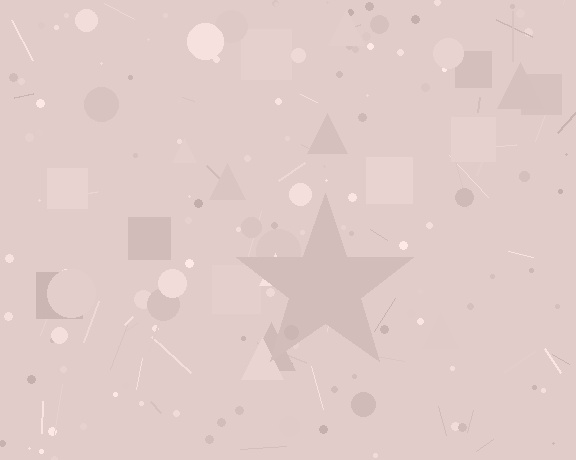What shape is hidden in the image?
A star is hidden in the image.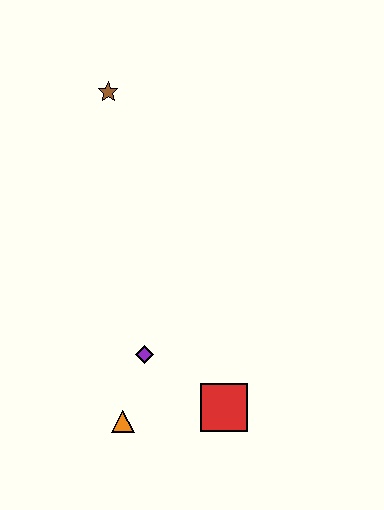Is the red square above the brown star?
No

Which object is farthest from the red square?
The brown star is farthest from the red square.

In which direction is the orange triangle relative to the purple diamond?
The orange triangle is below the purple diamond.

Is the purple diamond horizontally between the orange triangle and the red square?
Yes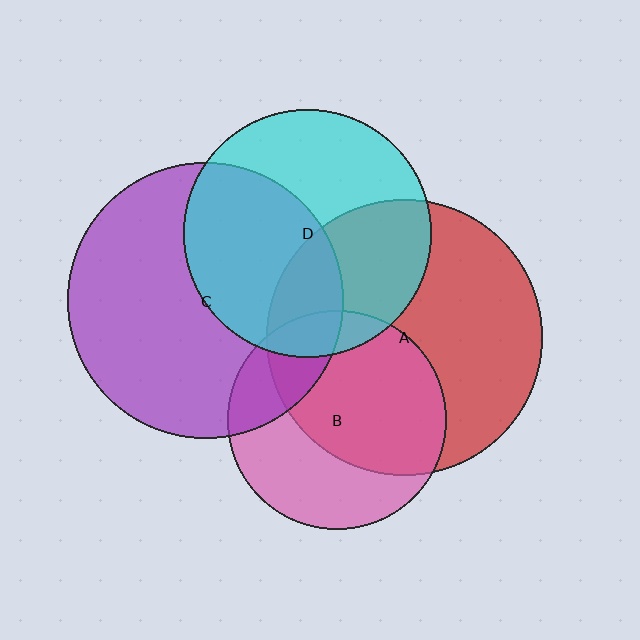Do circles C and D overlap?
Yes.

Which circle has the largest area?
Circle C (purple).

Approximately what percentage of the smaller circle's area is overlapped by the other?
Approximately 50%.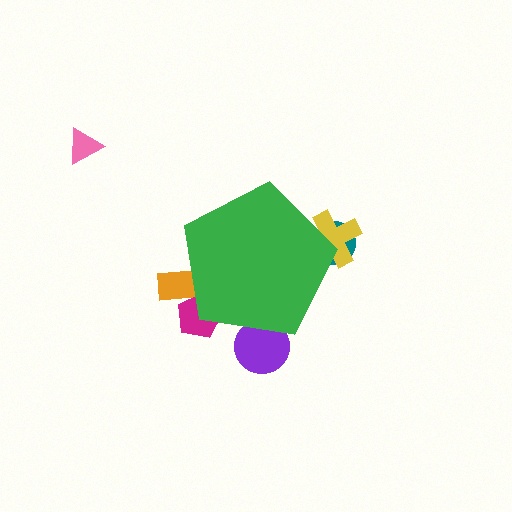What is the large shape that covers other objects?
A green pentagon.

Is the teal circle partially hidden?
Yes, the teal circle is partially hidden behind the green pentagon.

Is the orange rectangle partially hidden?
Yes, the orange rectangle is partially hidden behind the green pentagon.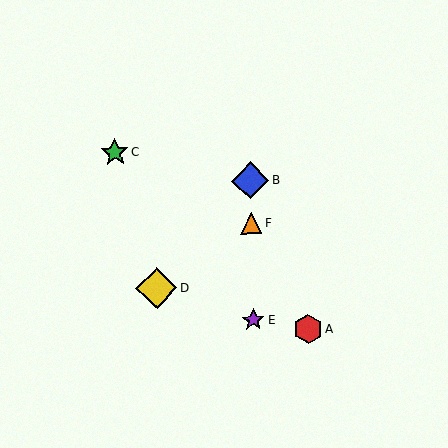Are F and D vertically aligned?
No, F is at x≈251 and D is at x≈157.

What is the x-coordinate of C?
Object C is at x≈115.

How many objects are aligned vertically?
3 objects (B, E, F) are aligned vertically.